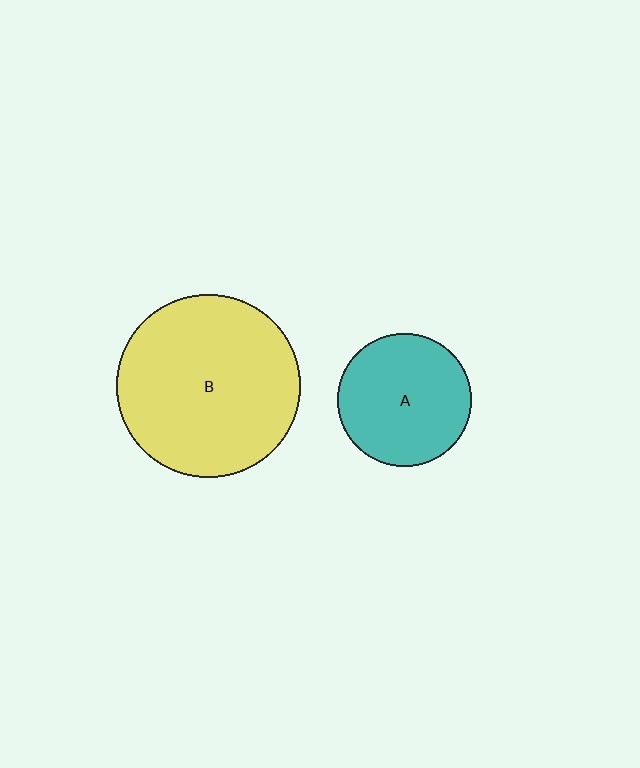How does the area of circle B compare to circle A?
Approximately 1.9 times.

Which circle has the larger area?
Circle B (yellow).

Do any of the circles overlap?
No, none of the circles overlap.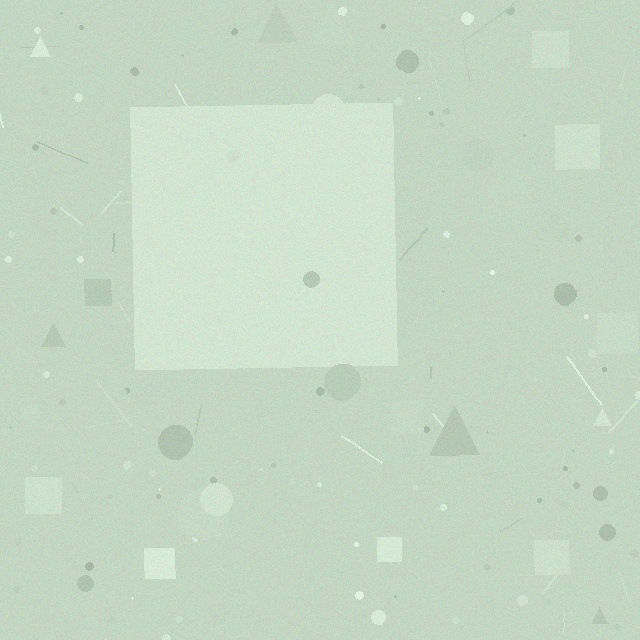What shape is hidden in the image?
A square is hidden in the image.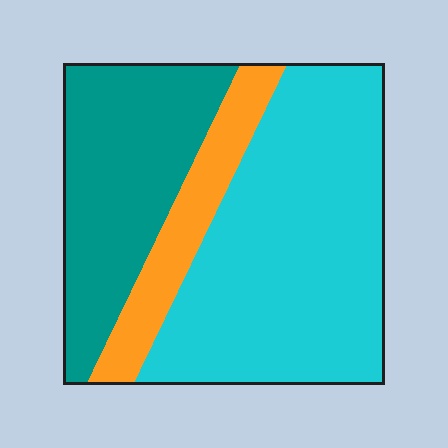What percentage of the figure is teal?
Teal takes up about one third (1/3) of the figure.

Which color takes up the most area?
Cyan, at roughly 55%.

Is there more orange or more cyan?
Cyan.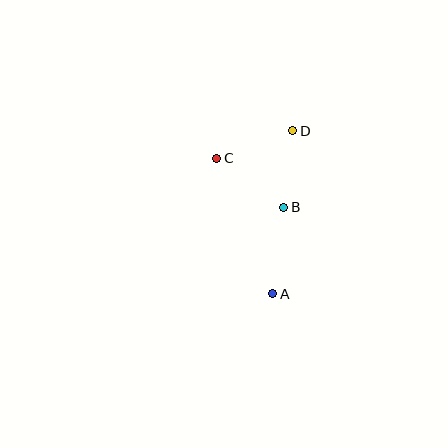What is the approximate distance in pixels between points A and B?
The distance between A and B is approximately 87 pixels.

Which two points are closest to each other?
Points B and D are closest to each other.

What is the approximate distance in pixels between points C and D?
The distance between C and D is approximately 81 pixels.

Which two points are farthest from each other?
Points A and D are farthest from each other.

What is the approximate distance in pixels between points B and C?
The distance between B and C is approximately 83 pixels.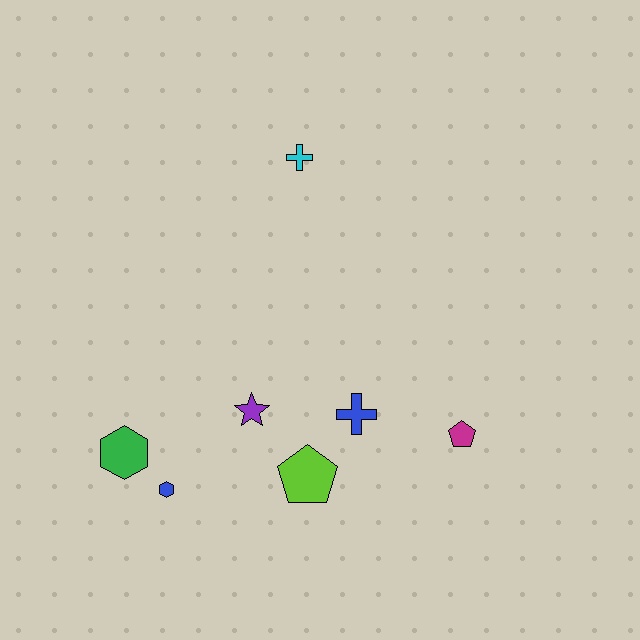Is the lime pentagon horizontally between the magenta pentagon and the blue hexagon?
Yes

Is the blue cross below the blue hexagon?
No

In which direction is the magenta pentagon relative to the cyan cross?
The magenta pentagon is below the cyan cross.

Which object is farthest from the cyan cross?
The blue hexagon is farthest from the cyan cross.